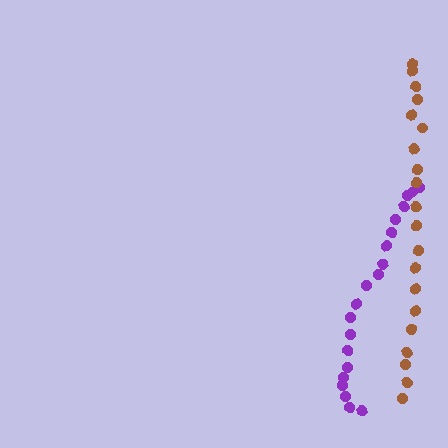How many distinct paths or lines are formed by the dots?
There are 2 distinct paths.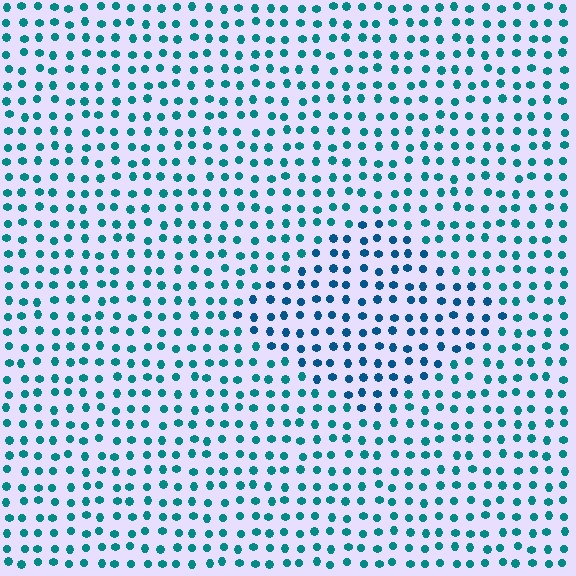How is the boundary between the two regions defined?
The boundary is defined purely by a slight shift in hue (about 26 degrees). Spacing, size, and orientation are identical on both sides.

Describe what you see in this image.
The image is filled with small teal elements in a uniform arrangement. A diamond-shaped region is visible where the elements are tinted to a slightly different hue, forming a subtle color boundary.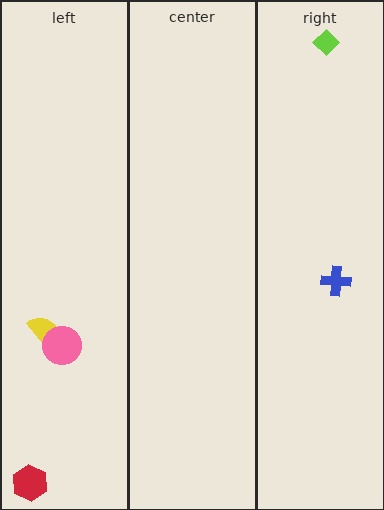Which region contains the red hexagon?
The left region.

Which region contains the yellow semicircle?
The left region.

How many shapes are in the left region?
3.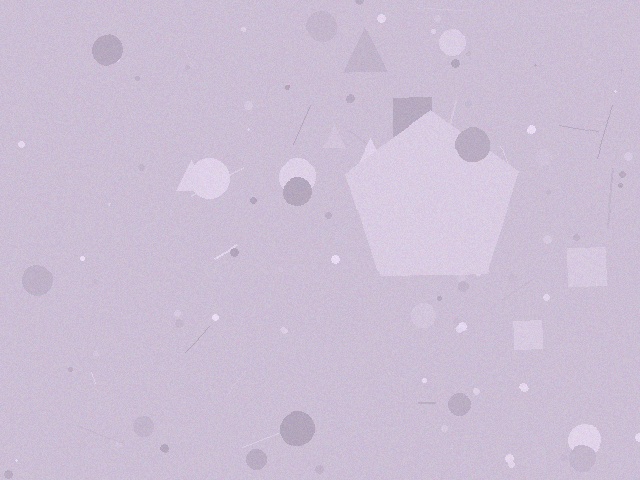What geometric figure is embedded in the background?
A pentagon is embedded in the background.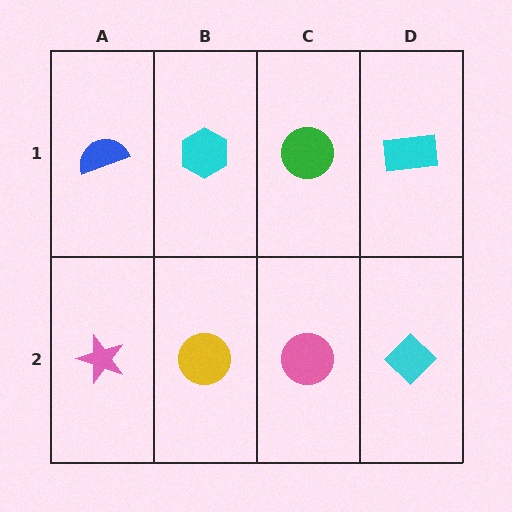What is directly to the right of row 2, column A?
A yellow circle.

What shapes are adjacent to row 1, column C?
A pink circle (row 2, column C), a cyan hexagon (row 1, column B), a cyan rectangle (row 1, column D).